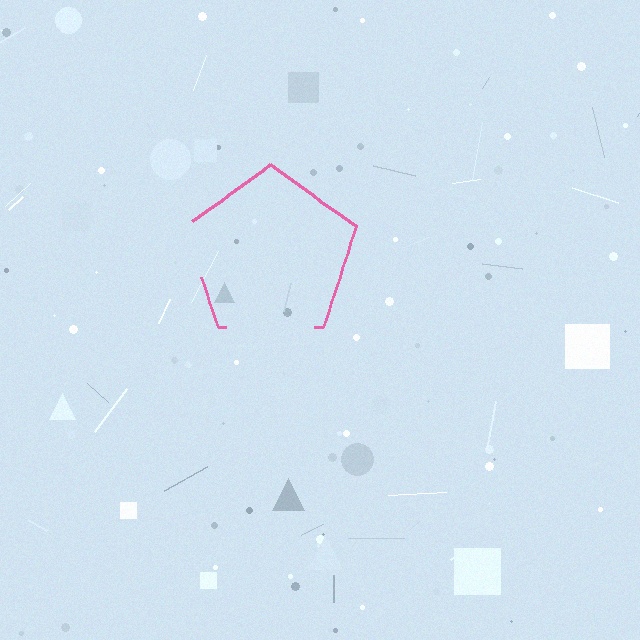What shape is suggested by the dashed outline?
The dashed outline suggests a pentagon.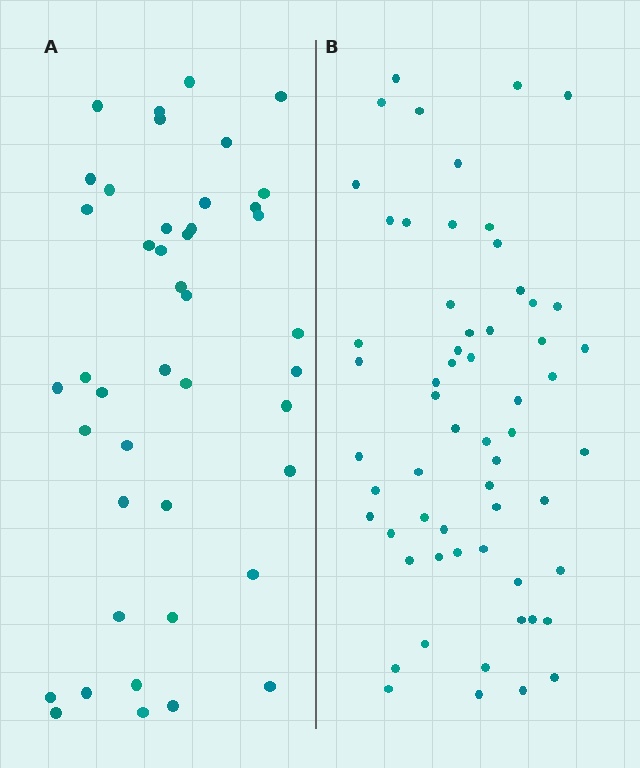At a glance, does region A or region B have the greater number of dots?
Region B (the right region) has more dots.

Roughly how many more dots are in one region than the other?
Region B has approximately 15 more dots than region A.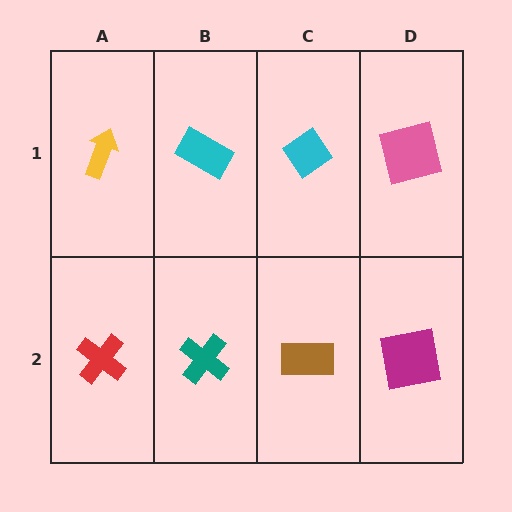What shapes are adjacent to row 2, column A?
A yellow arrow (row 1, column A), a teal cross (row 2, column B).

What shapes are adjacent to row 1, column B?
A teal cross (row 2, column B), a yellow arrow (row 1, column A), a cyan diamond (row 1, column C).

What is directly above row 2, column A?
A yellow arrow.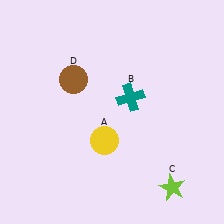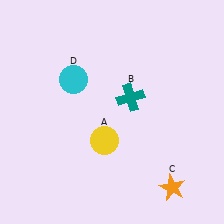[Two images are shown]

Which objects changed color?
C changed from lime to orange. D changed from brown to cyan.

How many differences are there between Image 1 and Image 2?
There are 2 differences between the two images.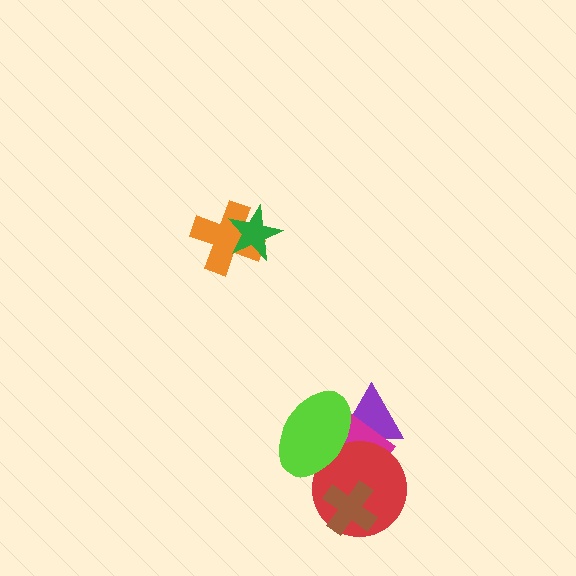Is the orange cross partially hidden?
Yes, it is partially covered by another shape.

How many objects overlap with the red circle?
4 objects overlap with the red circle.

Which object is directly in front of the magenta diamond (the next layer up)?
The red circle is directly in front of the magenta diamond.